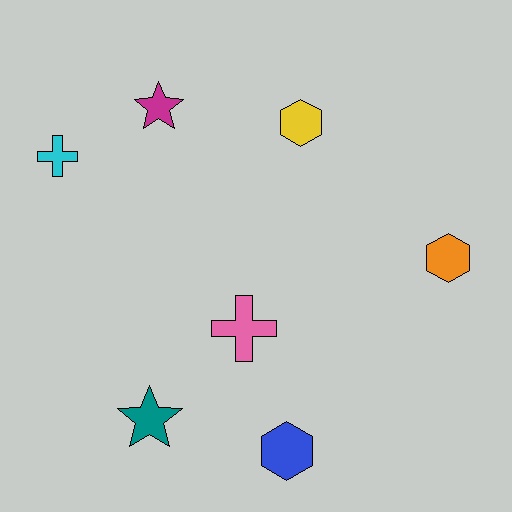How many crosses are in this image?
There are 2 crosses.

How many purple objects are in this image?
There are no purple objects.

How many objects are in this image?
There are 7 objects.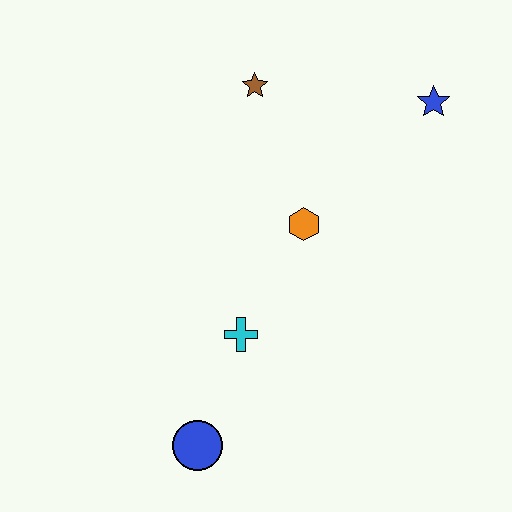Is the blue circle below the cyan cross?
Yes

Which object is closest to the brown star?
The orange hexagon is closest to the brown star.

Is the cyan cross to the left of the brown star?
Yes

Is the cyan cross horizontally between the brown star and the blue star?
No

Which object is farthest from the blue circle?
The blue star is farthest from the blue circle.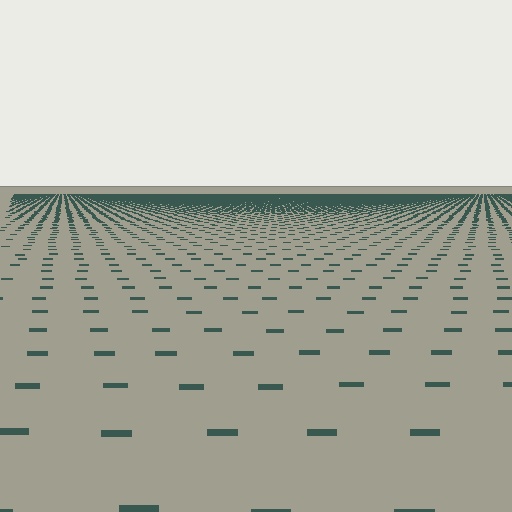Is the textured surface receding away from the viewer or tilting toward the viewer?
The surface is receding away from the viewer. Texture elements get smaller and denser toward the top.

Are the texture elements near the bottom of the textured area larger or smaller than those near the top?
Larger. Near the bottom, elements are closer to the viewer and appear at a bigger on-screen size.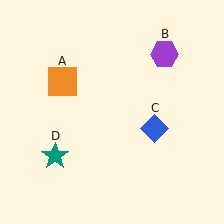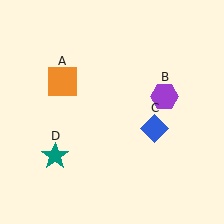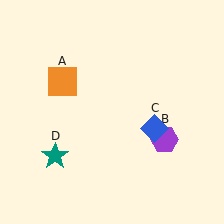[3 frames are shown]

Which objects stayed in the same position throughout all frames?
Orange square (object A) and blue diamond (object C) and teal star (object D) remained stationary.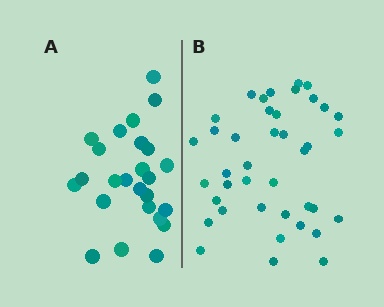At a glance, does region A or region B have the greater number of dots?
Region B (the right region) has more dots.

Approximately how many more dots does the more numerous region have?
Region B has approximately 15 more dots than region A.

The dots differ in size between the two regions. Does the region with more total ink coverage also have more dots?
No. Region A has more total ink coverage because its dots are larger, but region B actually contains more individual dots. Total area can be misleading — the number of items is what matters here.